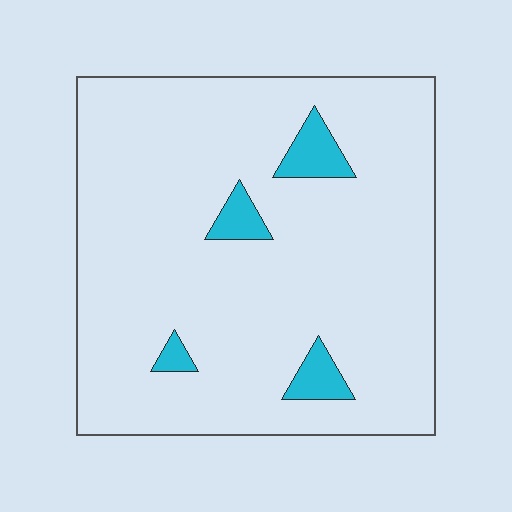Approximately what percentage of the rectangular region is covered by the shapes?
Approximately 5%.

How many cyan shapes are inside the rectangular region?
4.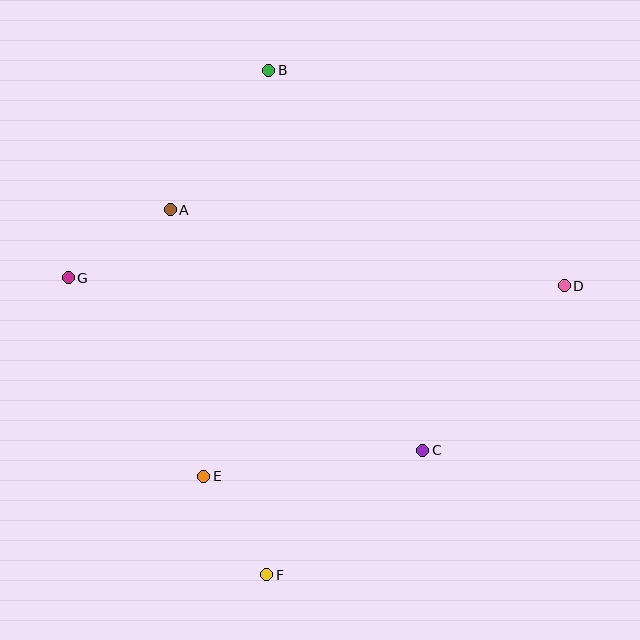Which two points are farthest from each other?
Points B and F are farthest from each other.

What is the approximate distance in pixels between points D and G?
The distance between D and G is approximately 496 pixels.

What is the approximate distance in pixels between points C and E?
The distance between C and E is approximately 221 pixels.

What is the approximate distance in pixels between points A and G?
The distance between A and G is approximately 122 pixels.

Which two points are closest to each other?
Points E and F are closest to each other.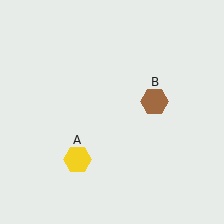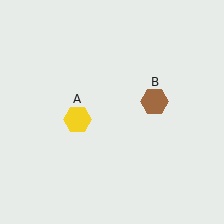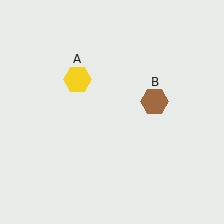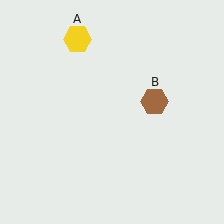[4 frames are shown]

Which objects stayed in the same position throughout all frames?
Brown hexagon (object B) remained stationary.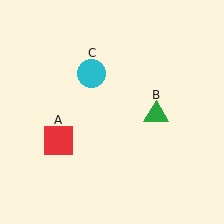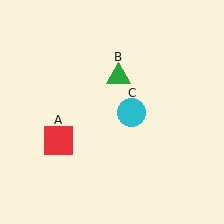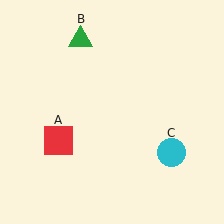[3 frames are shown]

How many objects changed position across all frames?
2 objects changed position: green triangle (object B), cyan circle (object C).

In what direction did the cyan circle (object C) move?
The cyan circle (object C) moved down and to the right.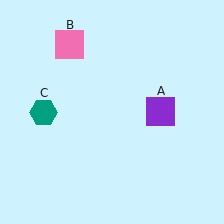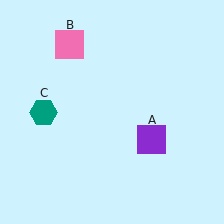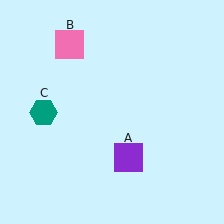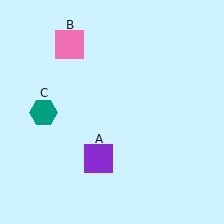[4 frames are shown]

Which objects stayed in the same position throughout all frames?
Pink square (object B) and teal hexagon (object C) remained stationary.